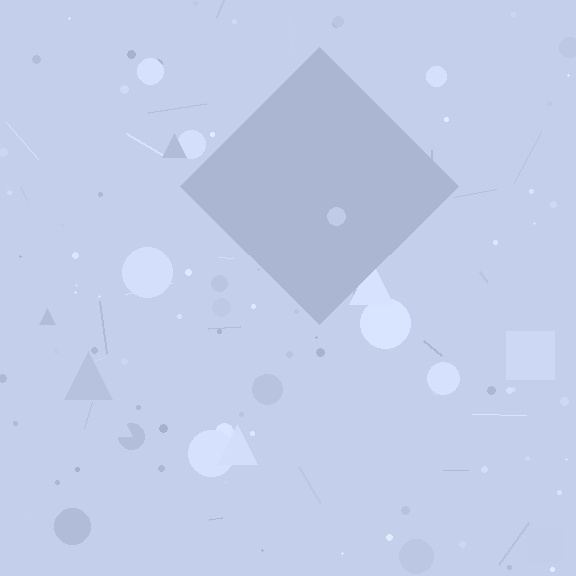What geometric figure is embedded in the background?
A diamond is embedded in the background.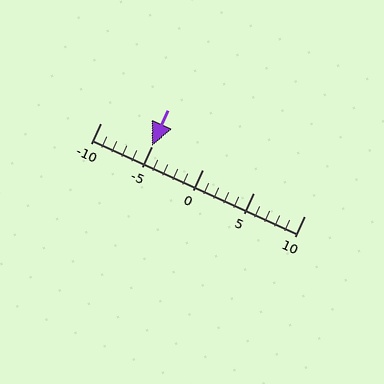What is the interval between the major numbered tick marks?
The major tick marks are spaced 5 units apart.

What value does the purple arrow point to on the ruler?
The purple arrow points to approximately -5.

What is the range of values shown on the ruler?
The ruler shows values from -10 to 10.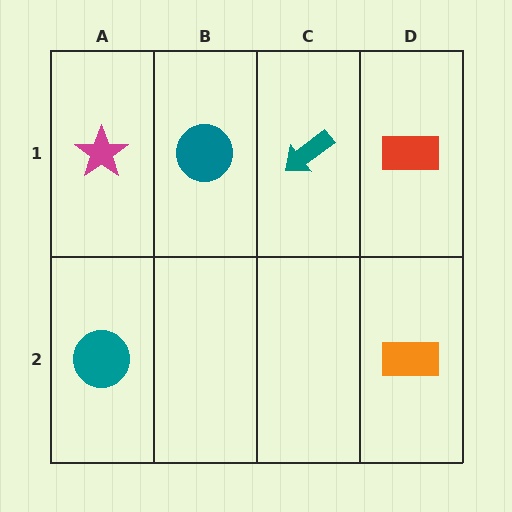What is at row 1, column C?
A teal arrow.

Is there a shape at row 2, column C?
No, that cell is empty.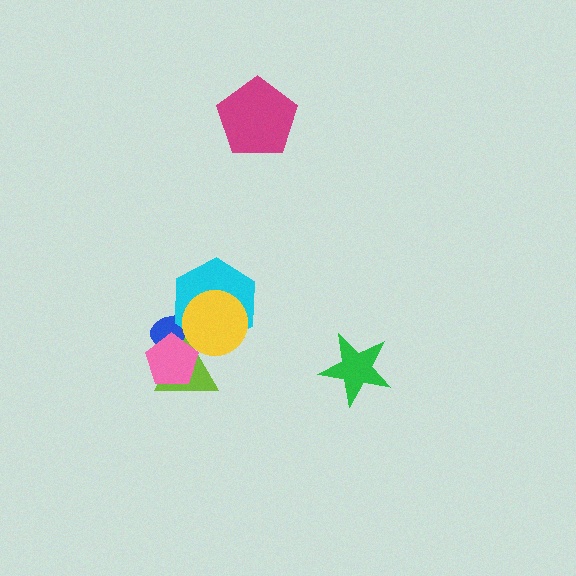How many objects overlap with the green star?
0 objects overlap with the green star.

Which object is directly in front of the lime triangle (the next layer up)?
The pink pentagon is directly in front of the lime triangle.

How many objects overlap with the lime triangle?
3 objects overlap with the lime triangle.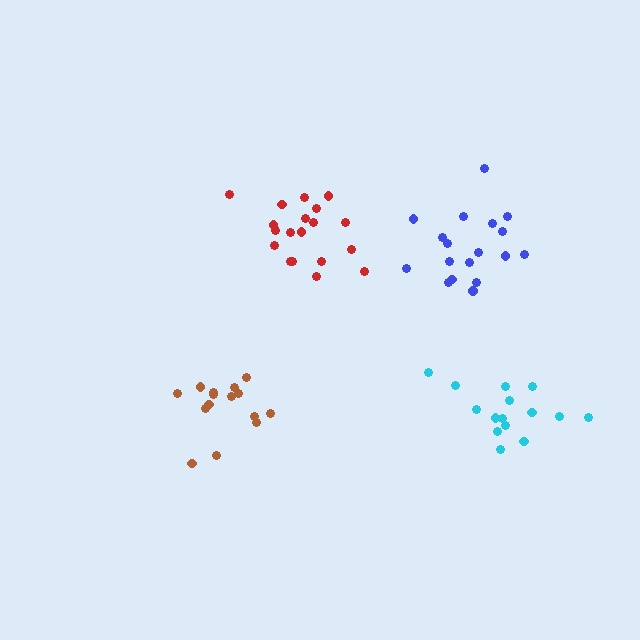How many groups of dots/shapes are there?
There are 4 groups.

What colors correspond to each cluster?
The clusters are colored: cyan, brown, blue, red.